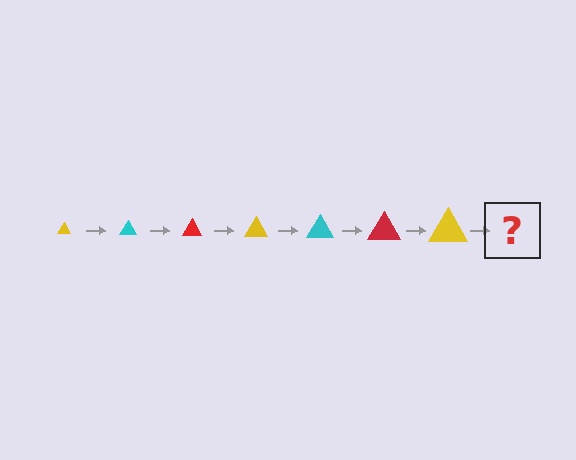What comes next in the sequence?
The next element should be a cyan triangle, larger than the previous one.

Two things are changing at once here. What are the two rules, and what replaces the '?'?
The two rules are that the triangle grows larger each step and the color cycles through yellow, cyan, and red. The '?' should be a cyan triangle, larger than the previous one.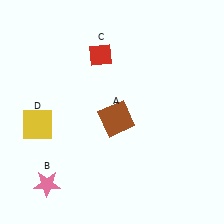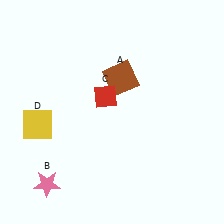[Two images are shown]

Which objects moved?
The objects that moved are: the brown square (A), the red diamond (C).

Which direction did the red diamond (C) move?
The red diamond (C) moved down.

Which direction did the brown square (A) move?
The brown square (A) moved up.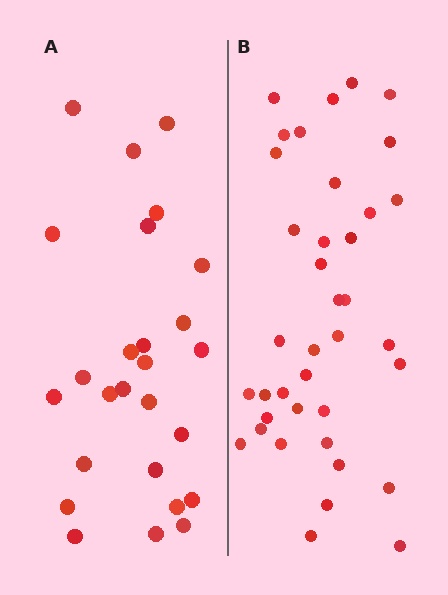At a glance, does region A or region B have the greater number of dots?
Region B (the right region) has more dots.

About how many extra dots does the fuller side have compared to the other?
Region B has roughly 12 or so more dots than region A.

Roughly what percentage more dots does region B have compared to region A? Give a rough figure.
About 45% more.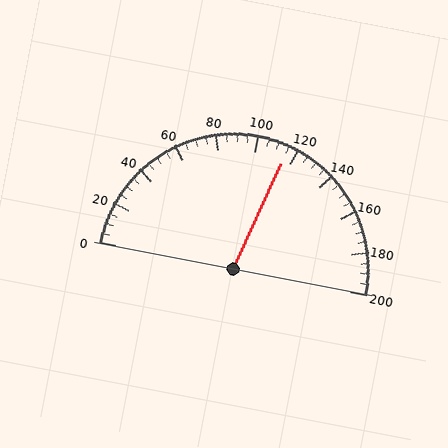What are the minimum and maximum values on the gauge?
The gauge ranges from 0 to 200.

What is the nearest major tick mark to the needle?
The nearest major tick mark is 120.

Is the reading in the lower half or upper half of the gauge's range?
The reading is in the upper half of the range (0 to 200).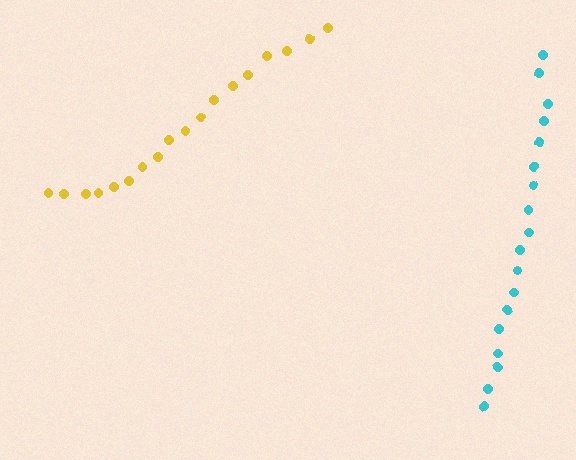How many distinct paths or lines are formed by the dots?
There are 2 distinct paths.